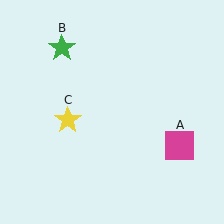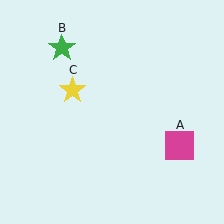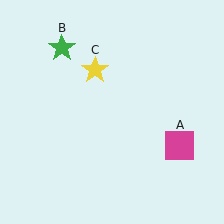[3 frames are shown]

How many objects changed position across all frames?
1 object changed position: yellow star (object C).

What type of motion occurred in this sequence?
The yellow star (object C) rotated clockwise around the center of the scene.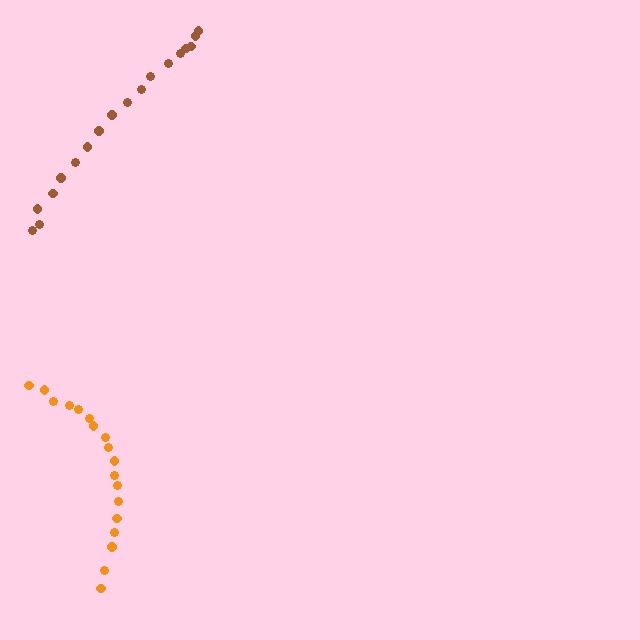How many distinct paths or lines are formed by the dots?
There are 2 distinct paths.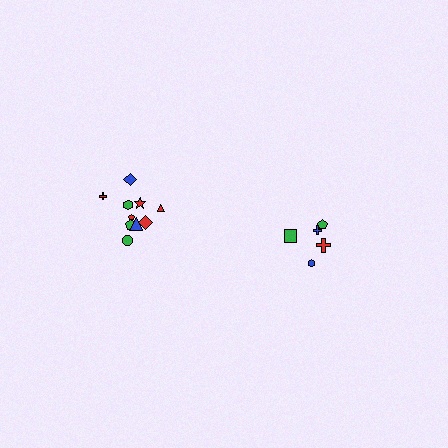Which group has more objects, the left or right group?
The left group.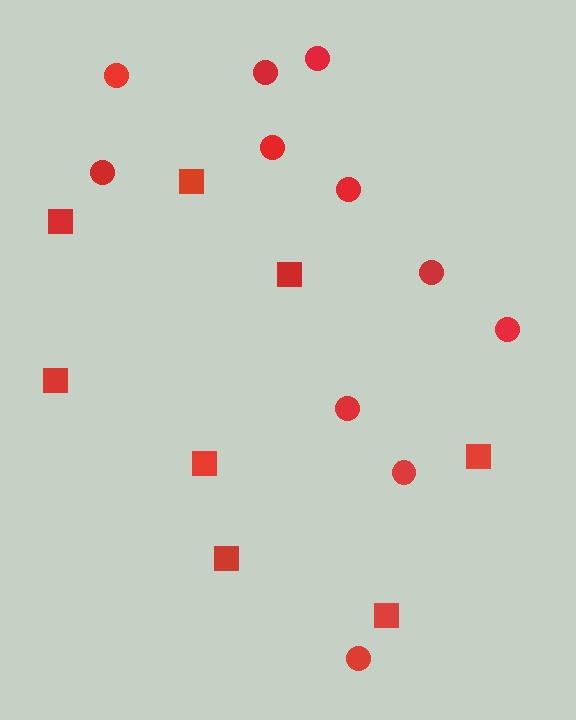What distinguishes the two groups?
There are 2 groups: one group of circles (11) and one group of squares (8).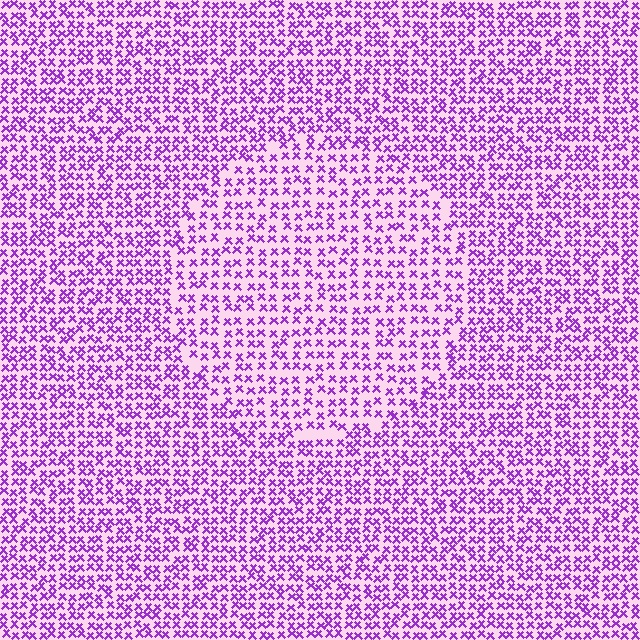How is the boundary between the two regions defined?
The boundary is defined by a change in element density (approximately 1.5x ratio). All elements are the same color, size, and shape.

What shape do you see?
I see a circle.